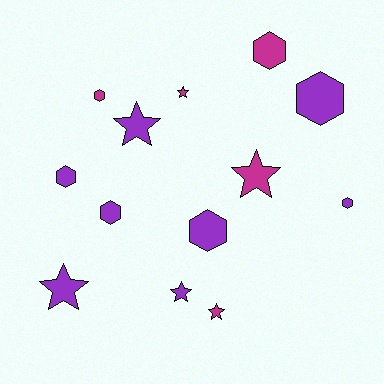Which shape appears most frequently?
Hexagon, with 7 objects.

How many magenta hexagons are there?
There are 2 magenta hexagons.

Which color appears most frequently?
Purple, with 8 objects.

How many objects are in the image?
There are 13 objects.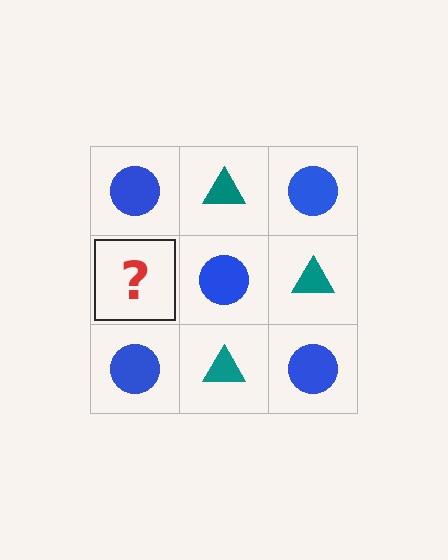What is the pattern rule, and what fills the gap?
The rule is that it alternates blue circle and teal triangle in a checkerboard pattern. The gap should be filled with a teal triangle.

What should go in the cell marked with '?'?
The missing cell should contain a teal triangle.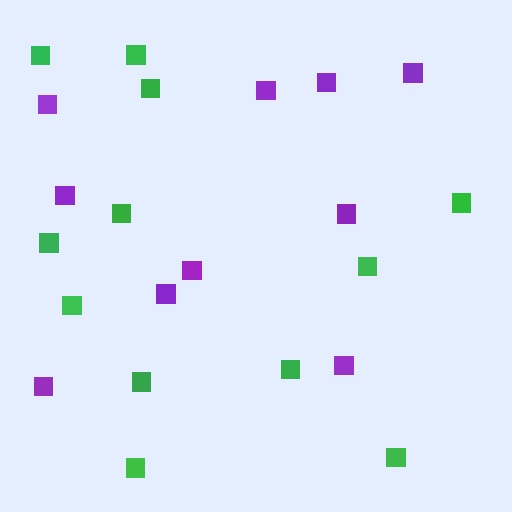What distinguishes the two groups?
There are 2 groups: one group of green squares (12) and one group of purple squares (10).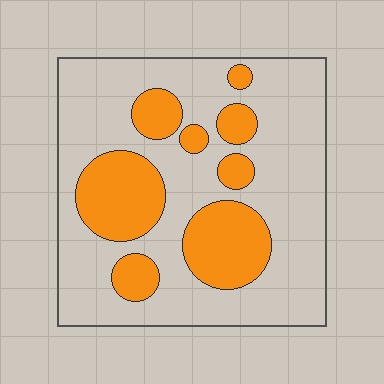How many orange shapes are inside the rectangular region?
8.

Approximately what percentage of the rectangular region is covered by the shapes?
Approximately 30%.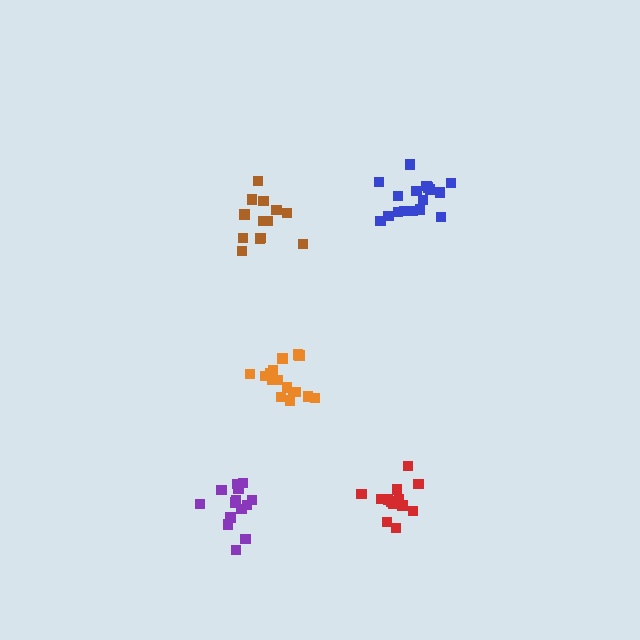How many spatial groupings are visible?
There are 5 spatial groupings.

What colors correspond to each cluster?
The clusters are colored: blue, brown, red, purple, orange.